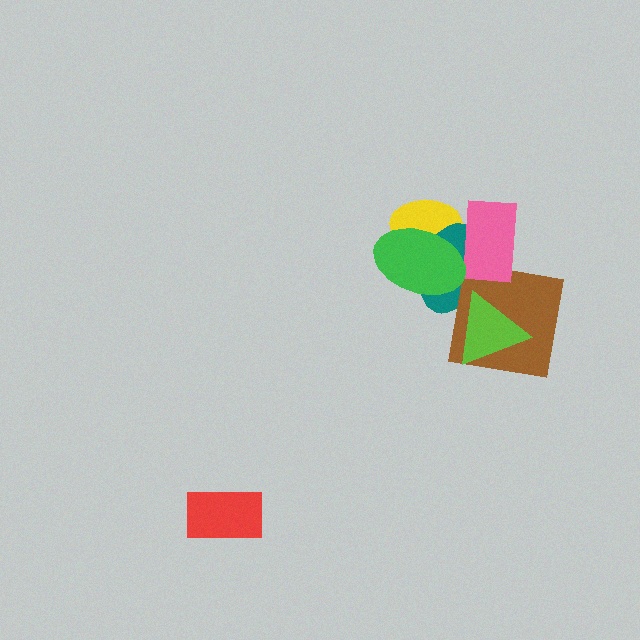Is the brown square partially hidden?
Yes, it is partially covered by another shape.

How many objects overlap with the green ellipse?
3 objects overlap with the green ellipse.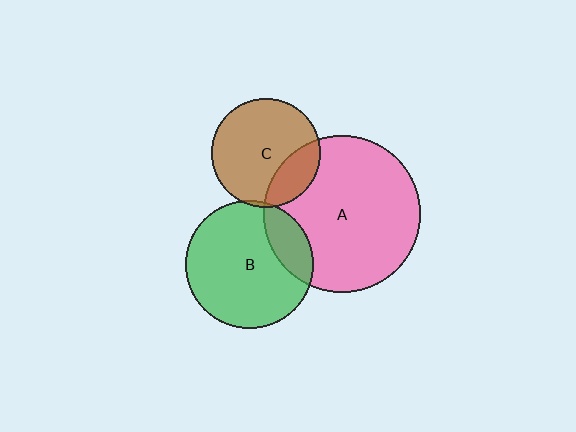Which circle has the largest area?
Circle A (pink).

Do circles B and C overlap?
Yes.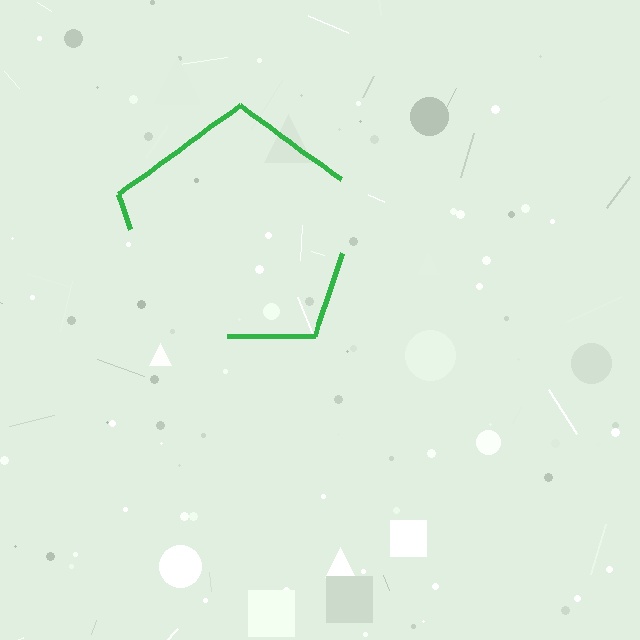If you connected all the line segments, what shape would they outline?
They would outline a pentagon.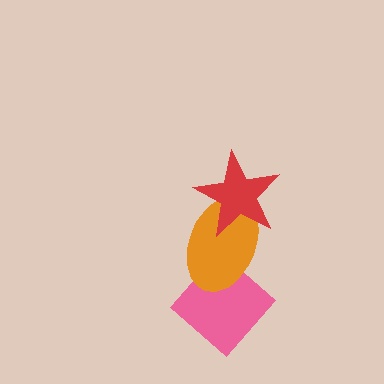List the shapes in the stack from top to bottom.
From top to bottom: the red star, the orange ellipse, the pink diamond.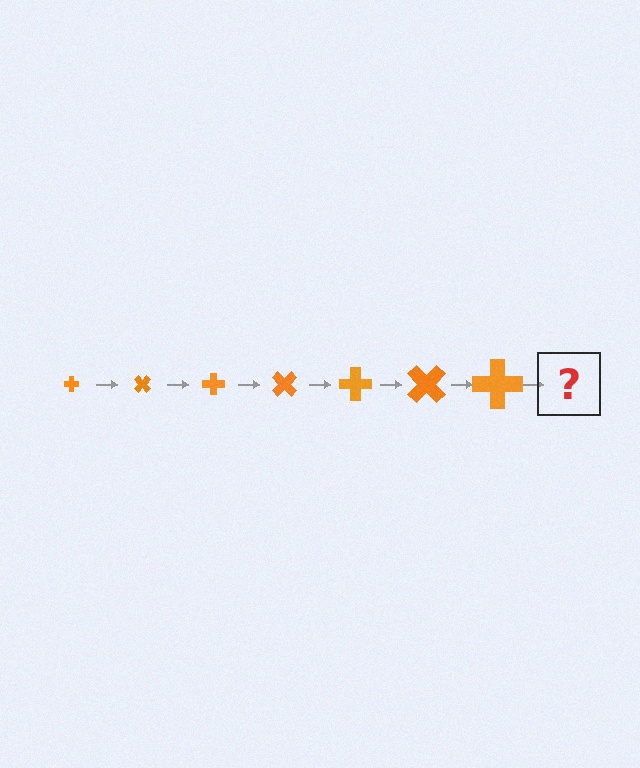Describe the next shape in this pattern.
It should be a cross, larger than the previous one and rotated 315 degrees from the start.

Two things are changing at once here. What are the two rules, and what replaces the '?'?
The two rules are that the cross grows larger each step and it rotates 45 degrees each step. The '?' should be a cross, larger than the previous one and rotated 315 degrees from the start.